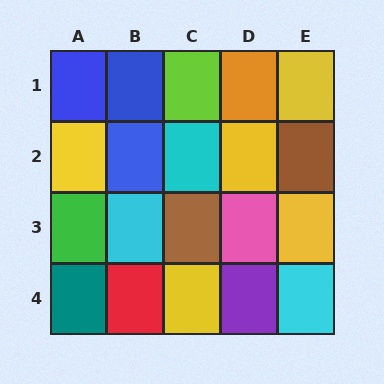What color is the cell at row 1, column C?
Lime.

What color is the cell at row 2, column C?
Cyan.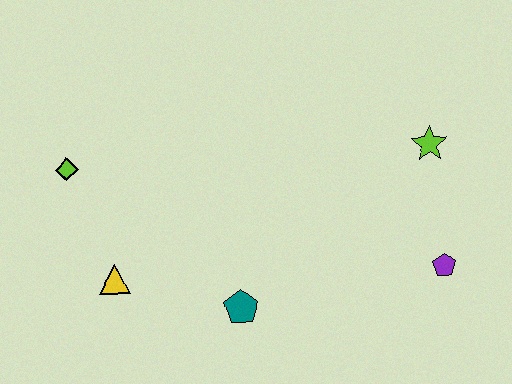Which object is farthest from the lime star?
The lime diamond is farthest from the lime star.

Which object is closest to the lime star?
The purple pentagon is closest to the lime star.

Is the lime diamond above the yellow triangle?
Yes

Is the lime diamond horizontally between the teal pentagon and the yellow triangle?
No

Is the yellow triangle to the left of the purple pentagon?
Yes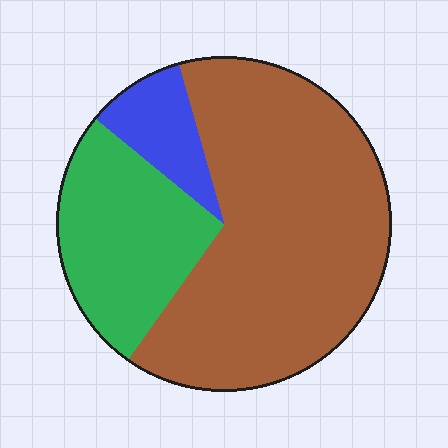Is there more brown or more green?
Brown.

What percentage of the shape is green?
Green covers roughly 25% of the shape.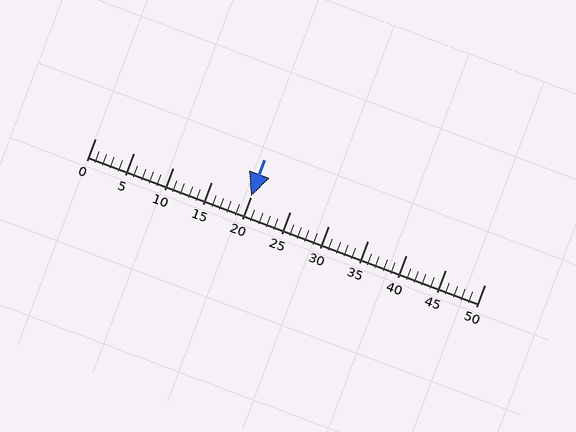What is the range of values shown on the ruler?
The ruler shows values from 0 to 50.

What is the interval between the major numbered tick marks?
The major tick marks are spaced 5 units apart.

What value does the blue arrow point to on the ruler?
The blue arrow points to approximately 20.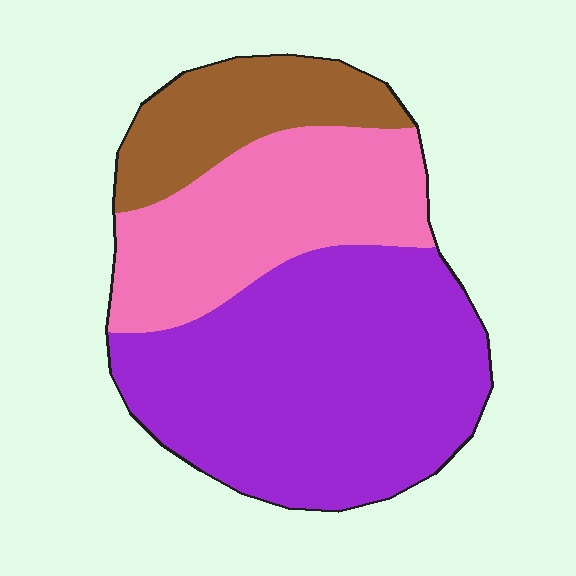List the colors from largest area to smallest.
From largest to smallest: purple, pink, brown.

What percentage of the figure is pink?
Pink takes up about one third (1/3) of the figure.